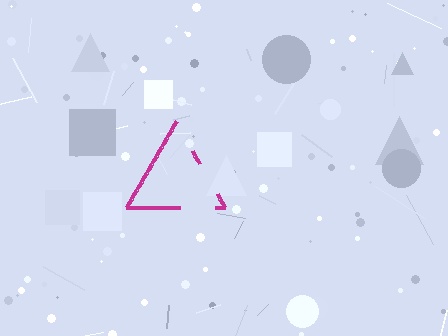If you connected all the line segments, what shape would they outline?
They would outline a triangle.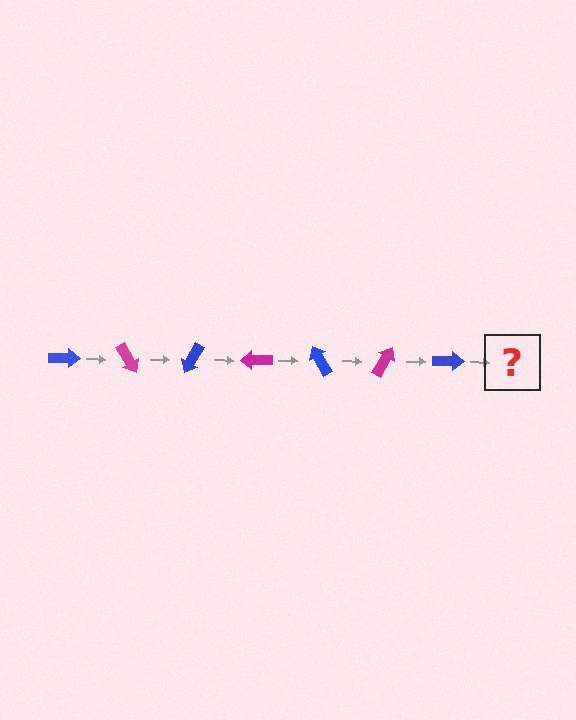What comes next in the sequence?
The next element should be a magenta arrow, rotated 420 degrees from the start.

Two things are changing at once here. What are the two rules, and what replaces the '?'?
The two rules are that it rotates 60 degrees each step and the color cycles through blue and magenta. The '?' should be a magenta arrow, rotated 420 degrees from the start.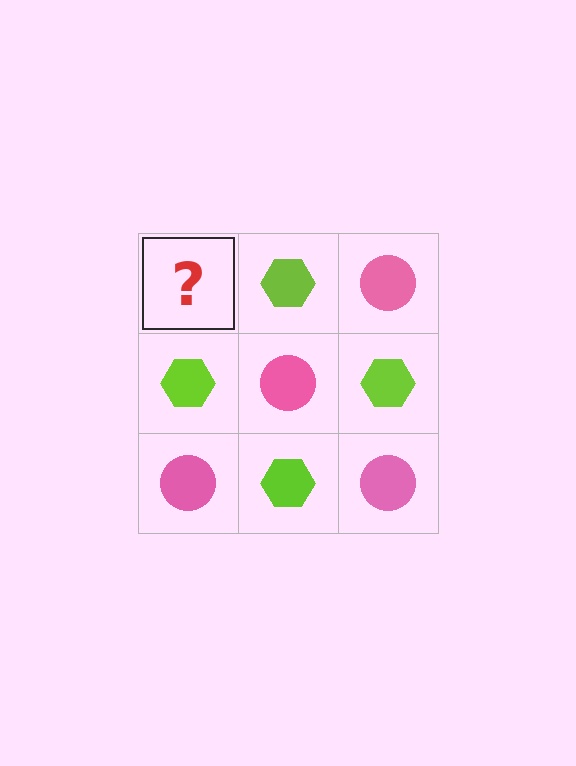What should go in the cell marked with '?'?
The missing cell should contain a pink circle.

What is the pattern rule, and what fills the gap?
The rule is that it alternates pink circle and lime hexagon in a checkerboard pattern. The gap should be filled with a pink circle.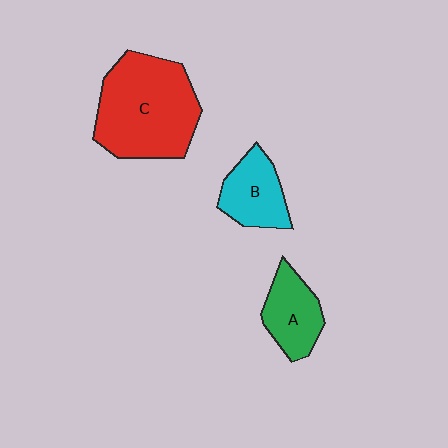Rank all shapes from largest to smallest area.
From largest to smallest: C (red), B (cyan), A (green).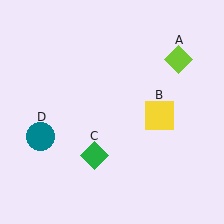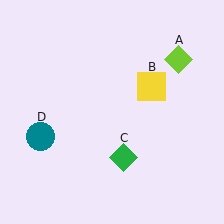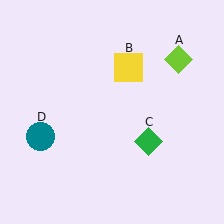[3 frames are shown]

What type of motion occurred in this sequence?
The yellow square (object B), green diamond (object C) rotated counterclockwise around the center of the scene.